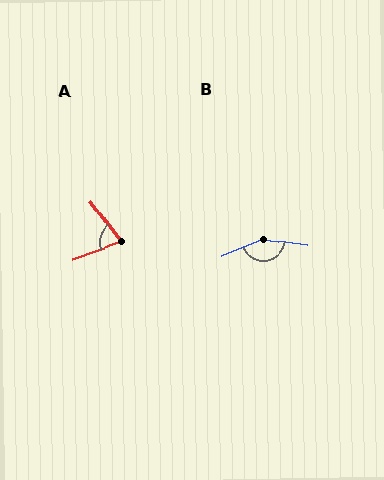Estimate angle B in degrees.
Approximately 148 degrees.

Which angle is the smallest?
A, at approximately 73 degrees.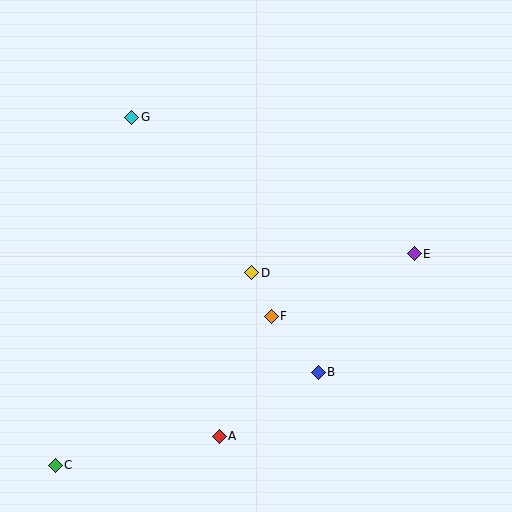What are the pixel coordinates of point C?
Point C is at (55, 465).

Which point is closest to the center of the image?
Point D at (252, 273) is closest to the center.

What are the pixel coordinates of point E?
Point E is at (414, 254).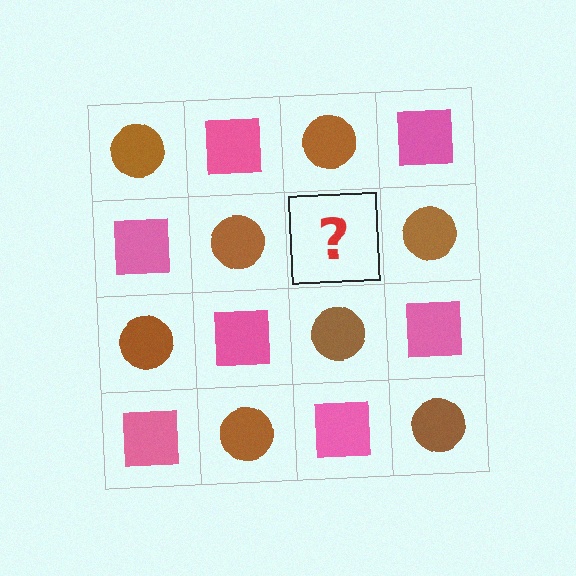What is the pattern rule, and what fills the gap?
The rule is that it alternates brown circle and pink square in a checkerboard pattern. The gap should be filled with a pink square.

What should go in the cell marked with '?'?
The missing cell should contain a pink square.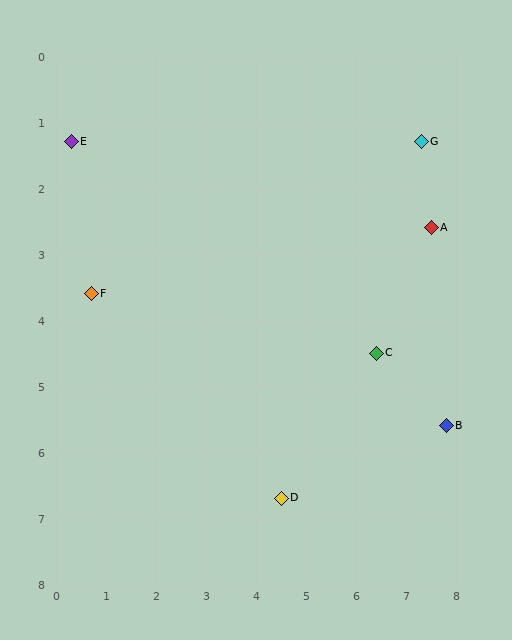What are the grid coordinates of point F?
Point F is at approximately (0.7, 3.6).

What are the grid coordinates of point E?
Point E is at approximately (0.3, 1.3).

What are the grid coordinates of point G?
Point G is at approximately (7.3, 1.3).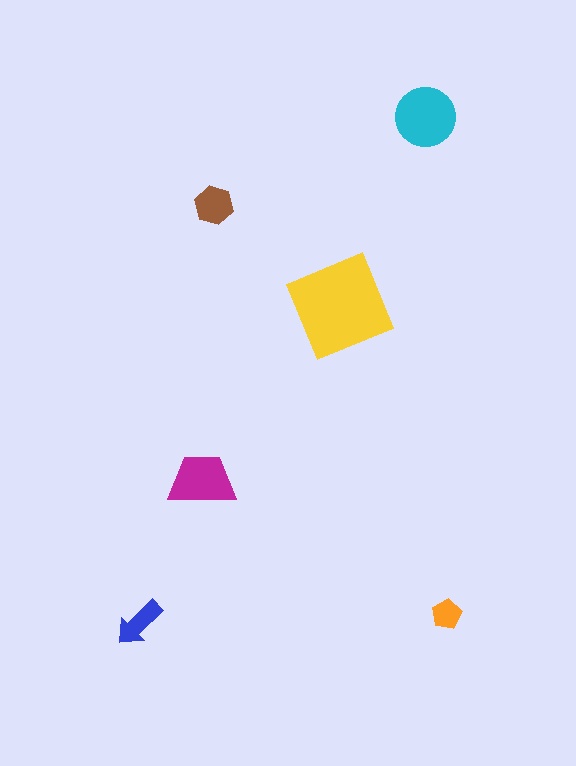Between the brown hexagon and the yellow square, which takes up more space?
The yellow square.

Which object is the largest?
The yellow square.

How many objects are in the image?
There are 6 objects in the image.